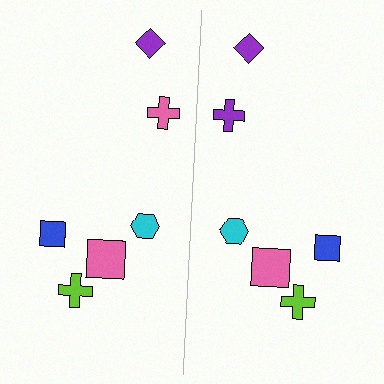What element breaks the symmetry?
The purple cross on the right side breaks the symmetry — its mirror counterpart is pink.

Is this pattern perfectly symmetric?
No, the pattern is not perfectly symmetric. The purple cross on the right side breaks the symmetry — its mirror counterpart is pink.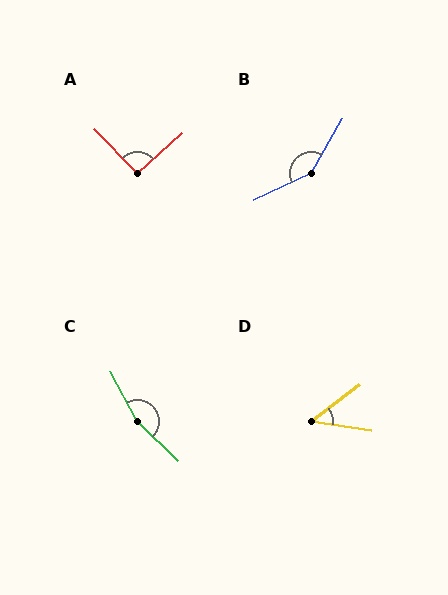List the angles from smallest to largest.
D (46°), A (91°), B (145°), C (162°).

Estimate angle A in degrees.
Approximately 91 degrees.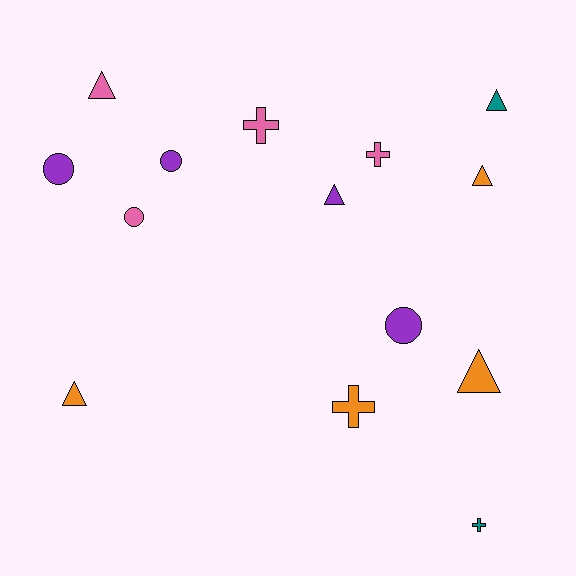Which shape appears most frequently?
Triangle, with 6 objects.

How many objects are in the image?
There are 14 objects.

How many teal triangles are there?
There is 1 teal triangle.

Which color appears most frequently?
Purple, with 4 objects.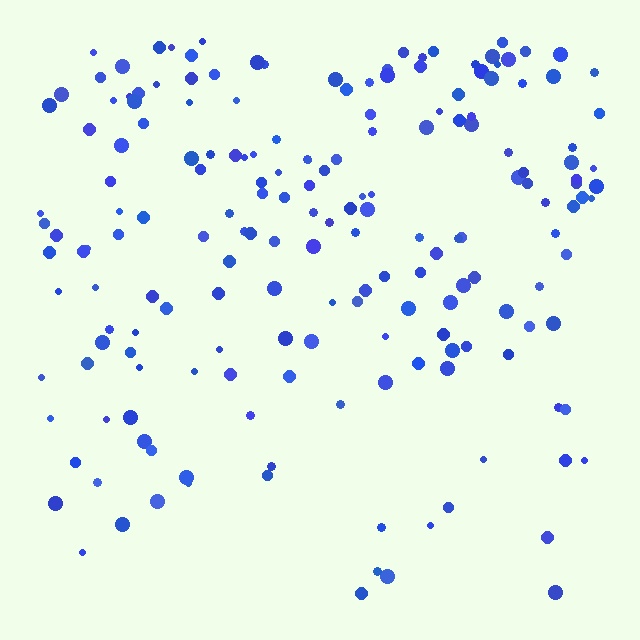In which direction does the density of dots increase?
From bottom to top, with the top side densest.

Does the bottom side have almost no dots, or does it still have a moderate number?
Still a moderate number, just noticeably fewer than the top.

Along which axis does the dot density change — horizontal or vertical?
Vertical.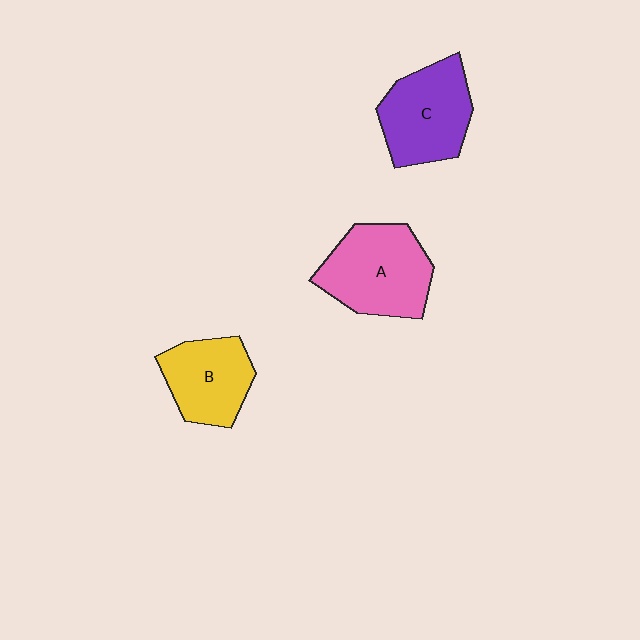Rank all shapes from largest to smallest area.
From largest to smallest: A (pink), C (purple), B (yellow).